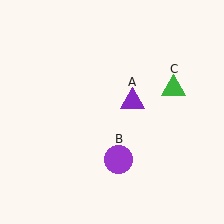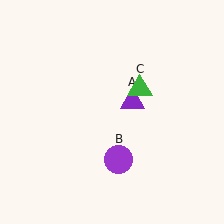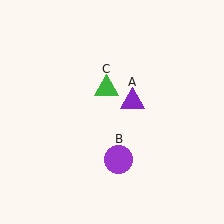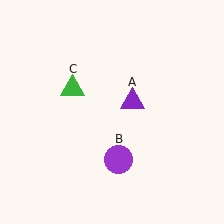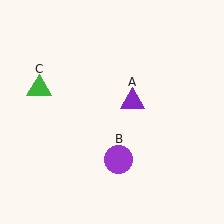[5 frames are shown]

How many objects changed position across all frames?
1 object changed position: green triangle (object C).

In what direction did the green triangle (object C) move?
The green triangle (object C) moved left.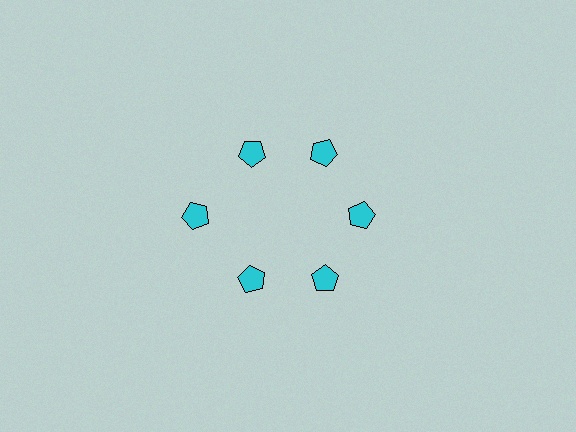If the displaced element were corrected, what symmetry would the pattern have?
It would have 6-fold rotational symmetry — the pattern would map onto itself every 60 degrees.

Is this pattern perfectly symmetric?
No. The 6 cyan pentagons are arranged in a ring, but one element near the 9 o'clock position is pushed outward from the center, breaking the 6-fold rotational symmetry.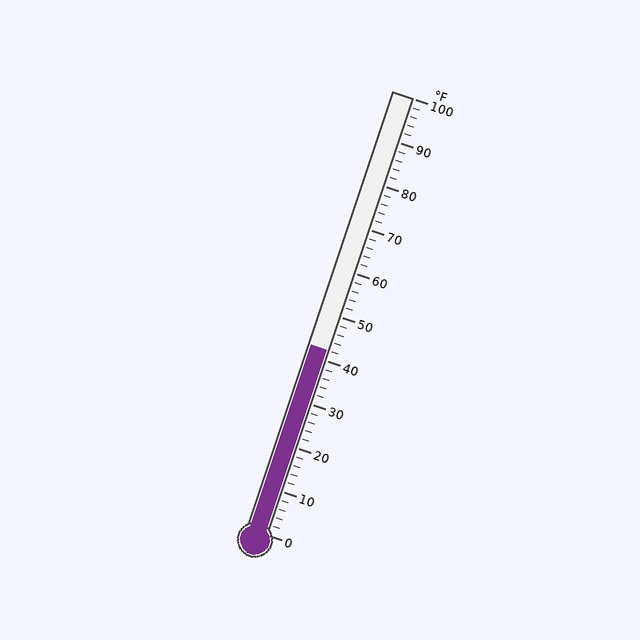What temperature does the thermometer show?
The thermometer shows approximately 42°F.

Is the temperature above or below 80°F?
The temperature is below 80°F.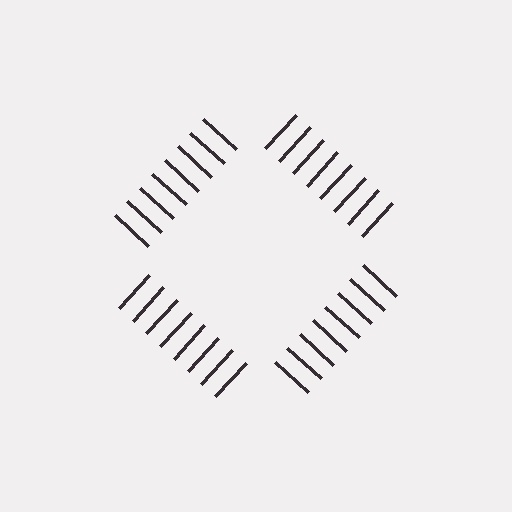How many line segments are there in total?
32 — 8 along each of the 4 edges.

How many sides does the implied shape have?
4 sides — the line-ends trace a square.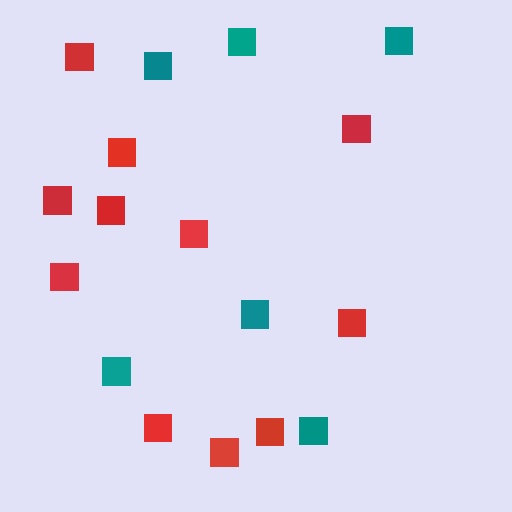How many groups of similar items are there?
There are 2 groups: one group of teal squares (6) and one group of red squares (11).